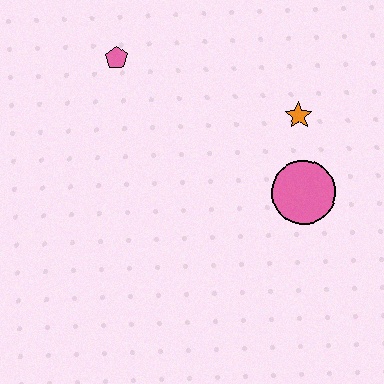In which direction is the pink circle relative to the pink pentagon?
The pink circle is to the right of the pink pentagon.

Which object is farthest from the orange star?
The pink pentagon is farthest from the orange star.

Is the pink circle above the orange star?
No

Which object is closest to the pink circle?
The orange star is closest to the pink circle.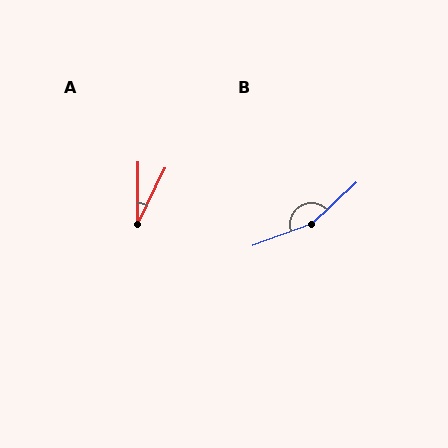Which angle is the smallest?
A, at approximately 26 degrees.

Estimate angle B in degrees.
Approximately 157 degrees.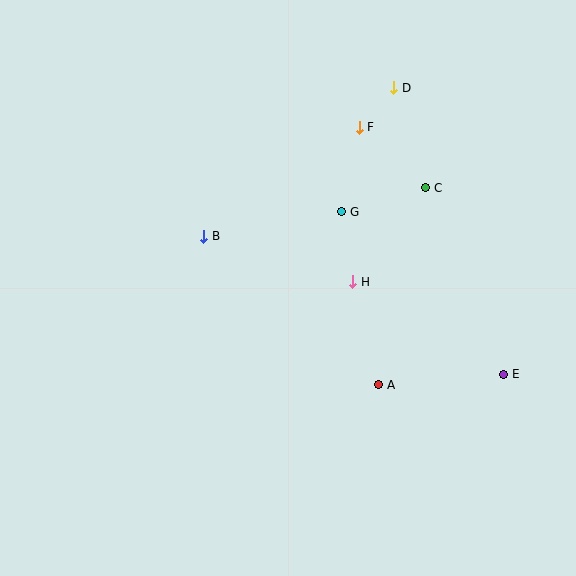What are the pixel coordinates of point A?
Point A is at (379, 385).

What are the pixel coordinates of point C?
Point C is at (426, 188).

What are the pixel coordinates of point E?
Point E is at (504, 374).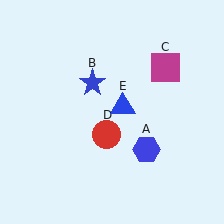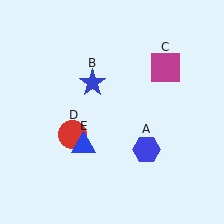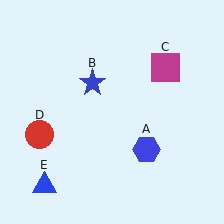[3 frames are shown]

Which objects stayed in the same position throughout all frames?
Blue hexagon (object A) and blue star (object B) and magenta square (object C) remained stationary.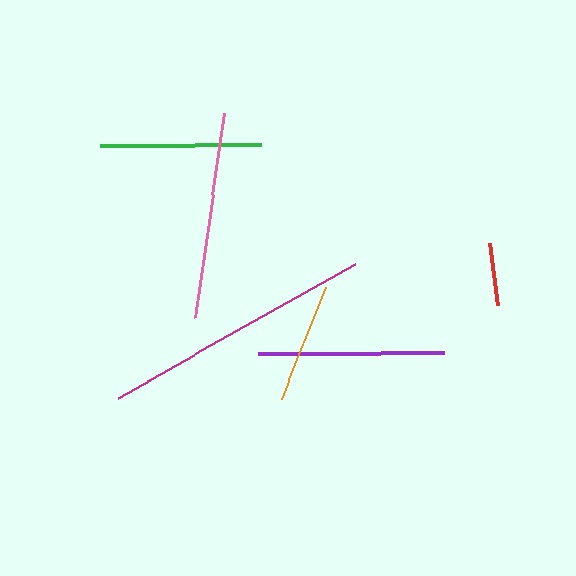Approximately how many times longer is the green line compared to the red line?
The green line is approximately 2.6 times the length of the red line.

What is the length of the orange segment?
The orange segment is approximately 120 pixels long.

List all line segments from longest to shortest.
From longest to shortest: magenta, pink, purple, green, orange, red.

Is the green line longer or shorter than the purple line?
The purple line is longer than the green line.